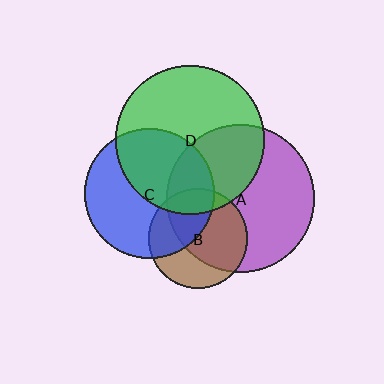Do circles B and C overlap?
Yes.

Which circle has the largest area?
Circle D (green).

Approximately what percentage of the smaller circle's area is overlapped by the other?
Approximately 40%.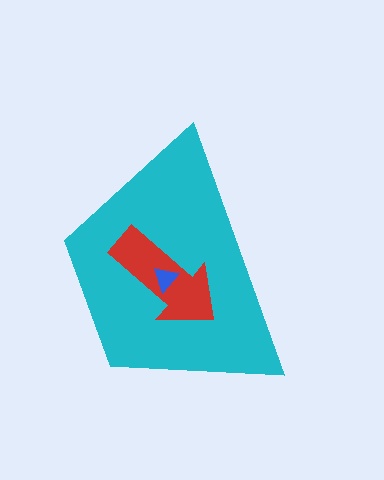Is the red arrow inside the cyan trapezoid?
Yes.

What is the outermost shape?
The cyan trapezoid.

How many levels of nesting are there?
3.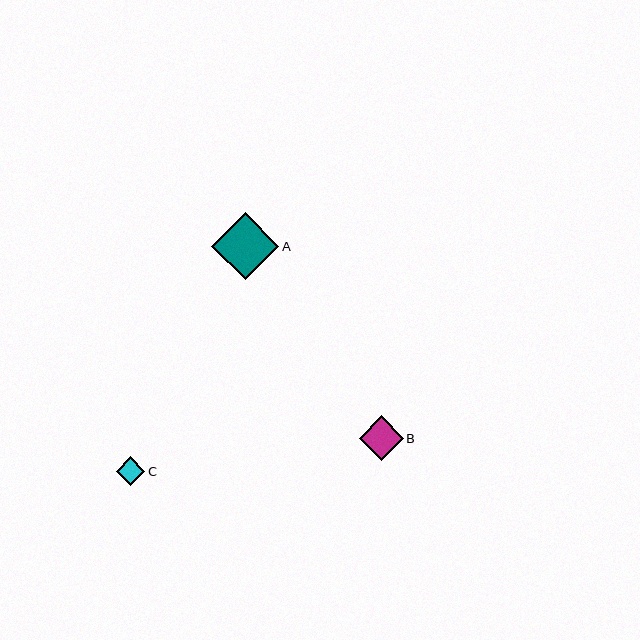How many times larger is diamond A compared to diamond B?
Diamond A is approximately 1.5 times the size of diamond B.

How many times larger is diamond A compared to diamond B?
Diamond A is approximately 1.5 times the size of diamond B.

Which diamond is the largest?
Diamond A is the largest with a size of approximately 67 pixels.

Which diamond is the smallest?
Diamond C is the smallest with a size of approximately 29 pixels.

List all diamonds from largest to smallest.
From largest to smallest: A, B, C.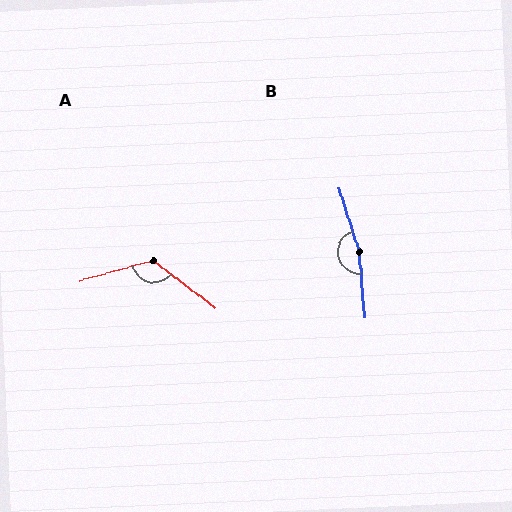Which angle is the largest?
B, at approximately 166 degrees.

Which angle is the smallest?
A, at approximately 127 degrees.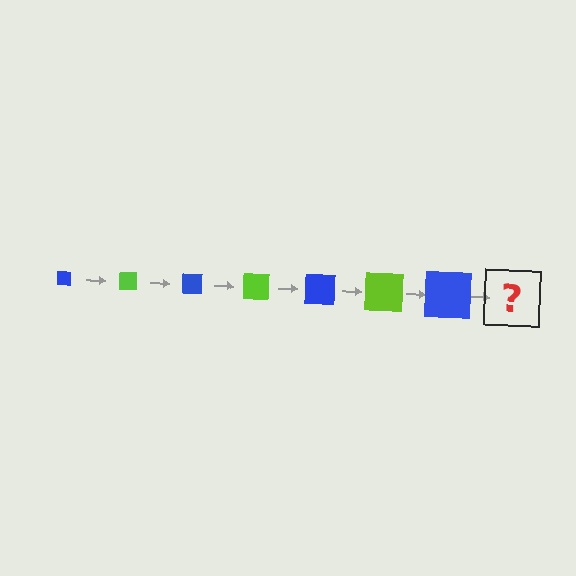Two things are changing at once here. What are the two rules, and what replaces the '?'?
The two rules are that the square grows larger each step and the color cycles through blue and lime. The '?' should be a lime square, larger than the previous one.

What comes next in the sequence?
The next element should be a lime square, larger than the previous one.